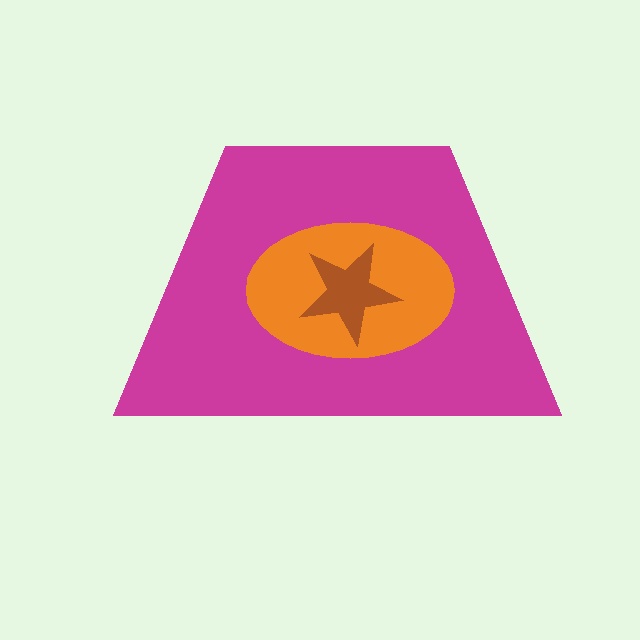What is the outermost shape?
The magenta trapezoid.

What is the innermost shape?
The brown star.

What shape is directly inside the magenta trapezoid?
The orange ellipse.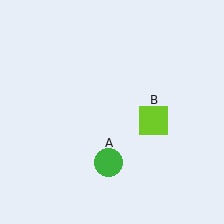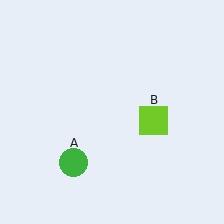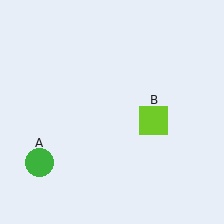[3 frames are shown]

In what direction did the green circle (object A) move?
The green circle (object A) moved left.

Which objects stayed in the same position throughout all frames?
Lime square (object B) remained stationary.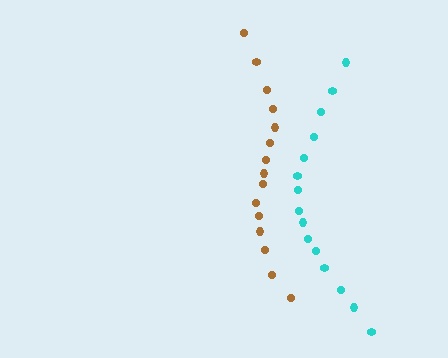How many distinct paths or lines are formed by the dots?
There are 2 distinct paths.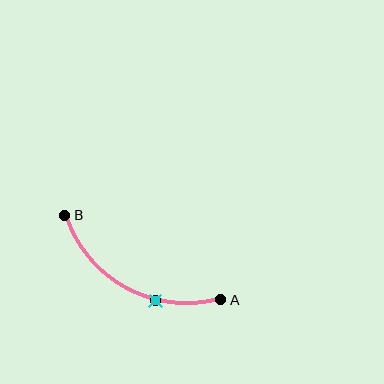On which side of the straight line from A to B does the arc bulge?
The arc bulges below the straight line connecting A and B.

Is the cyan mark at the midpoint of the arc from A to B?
No. The cyan mark lies on the arc but is closer to endpoint A. The arc midpoint would be at the point on the curve equidistant along the arc from both A and B.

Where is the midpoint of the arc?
The arc midpoint is the point on the curve farthest from the straight line joining A and B. It sits below that line.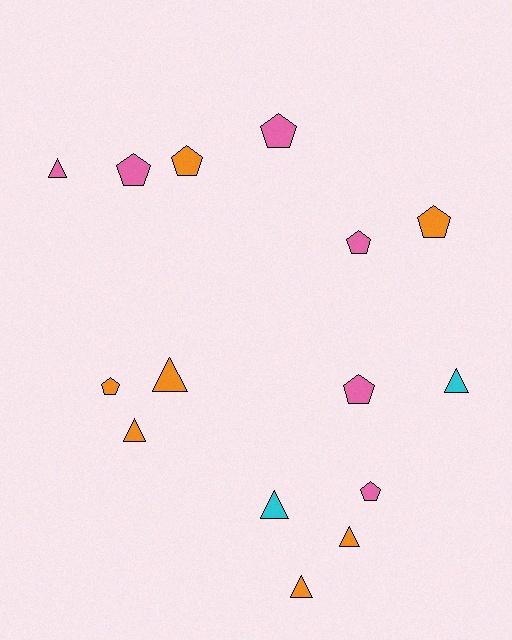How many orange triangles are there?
There are 4 orange triangles.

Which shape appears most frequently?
Pentagon, with 8 objects.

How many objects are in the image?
There are 15 objects.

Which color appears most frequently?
Orange, with 7 objects.